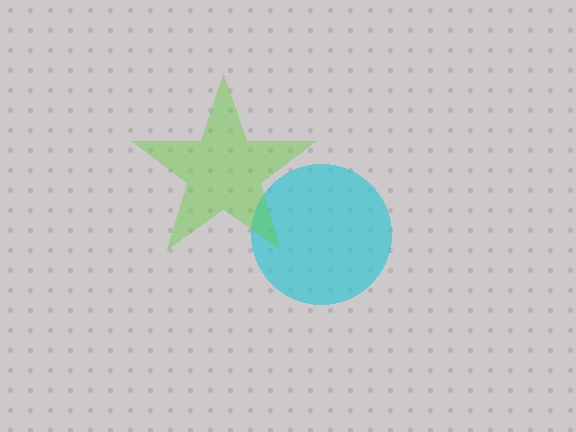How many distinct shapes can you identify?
There are 2 distinct shapes: a cyan circle, a lime star.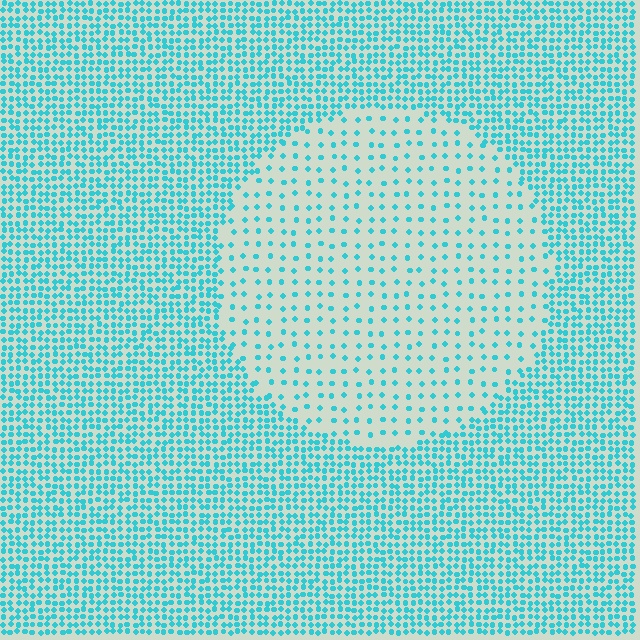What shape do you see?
I see a circle.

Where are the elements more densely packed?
The elements are more densely packed outside the circle boundary.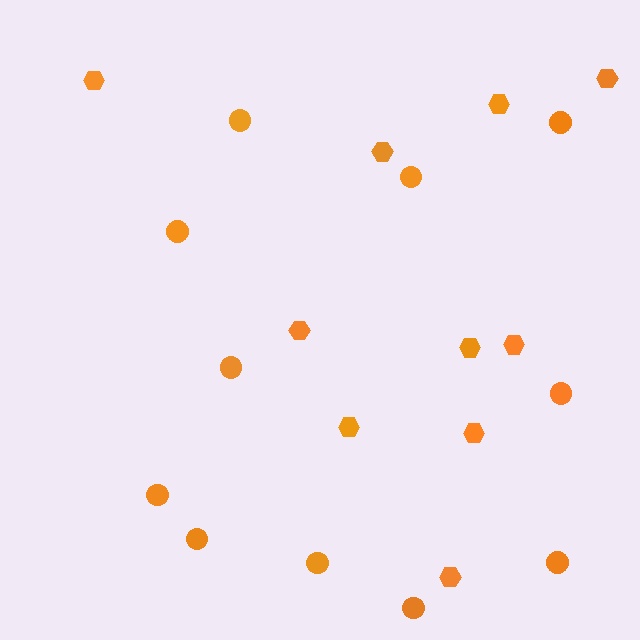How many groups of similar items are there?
There are 2 groups: one group of circles (11) and one group of hexagons (10).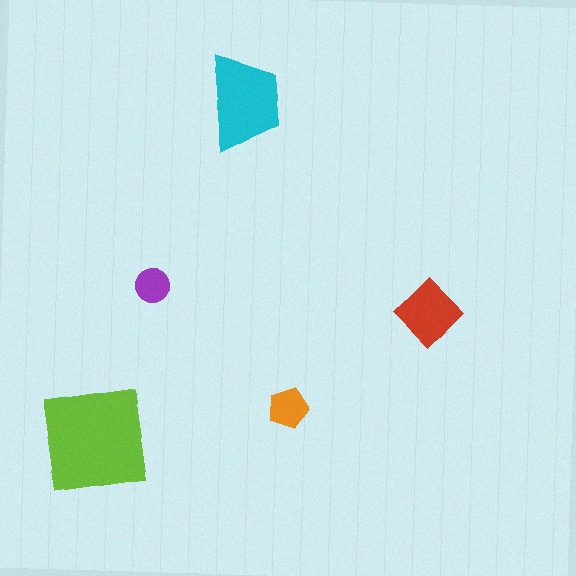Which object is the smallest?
The purple circle.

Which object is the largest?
The lime square.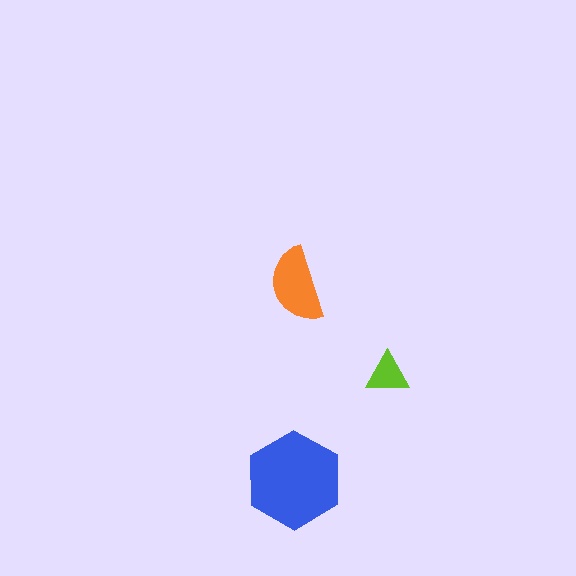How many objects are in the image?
There are 3 objects in the image.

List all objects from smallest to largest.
The lime triangle, the orange semicircle, the blue hexagon.